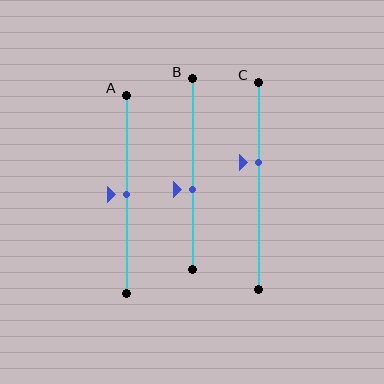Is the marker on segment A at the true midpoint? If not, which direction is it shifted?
Yes, the marker on segment A is at the true midpoint.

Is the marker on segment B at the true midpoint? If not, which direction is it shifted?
No, the marker on segment B is shifted downward by about 8% of the segment length.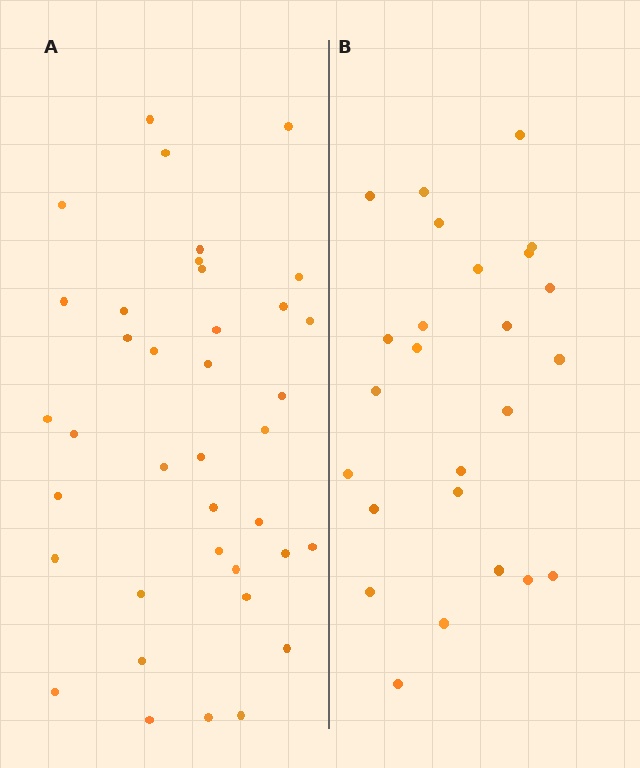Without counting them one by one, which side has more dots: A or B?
Region A (the left region) has more dots.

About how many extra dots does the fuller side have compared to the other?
Region A has approximately 15 more dots than region B.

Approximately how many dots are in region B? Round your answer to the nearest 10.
About 20 dots. (The exact count is 25, which rounds to 20.)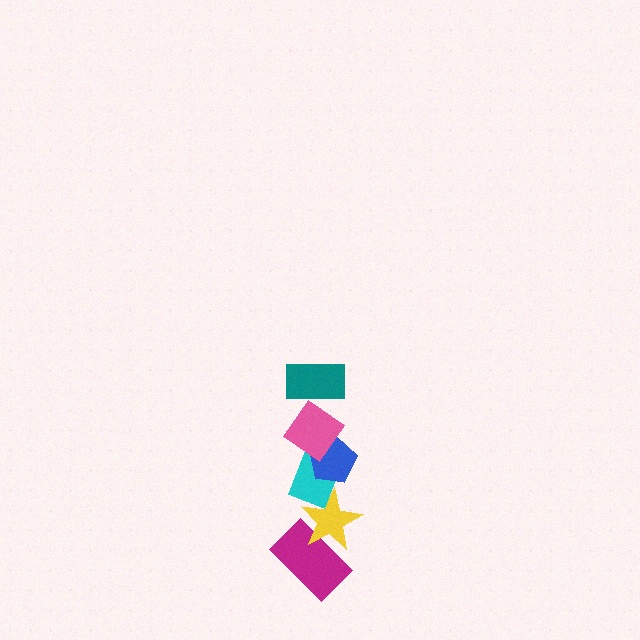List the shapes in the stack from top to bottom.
From top to bottom: the teal rectangle, the pink diamond, the blue pentagon, the cyan rectangle, the yellow star, the magenta rectangle.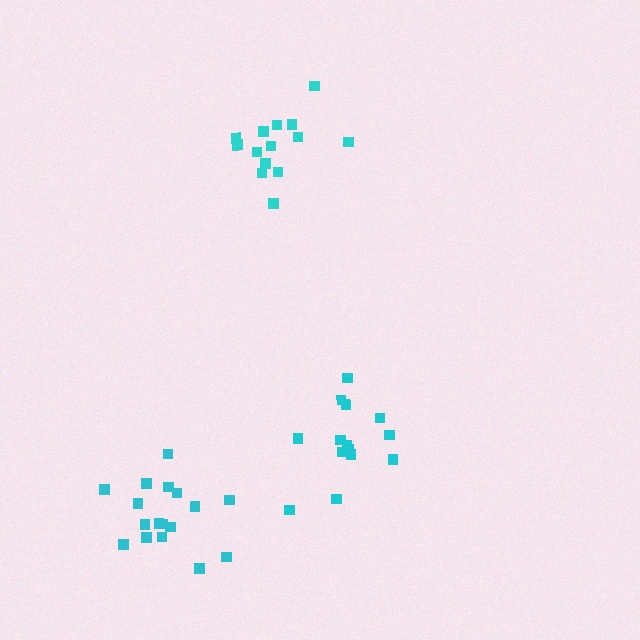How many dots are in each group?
Group 1: 14 dots, Group 2: 17 dots, Group 3: 14 dots (45 total).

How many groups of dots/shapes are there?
There are 3 groups.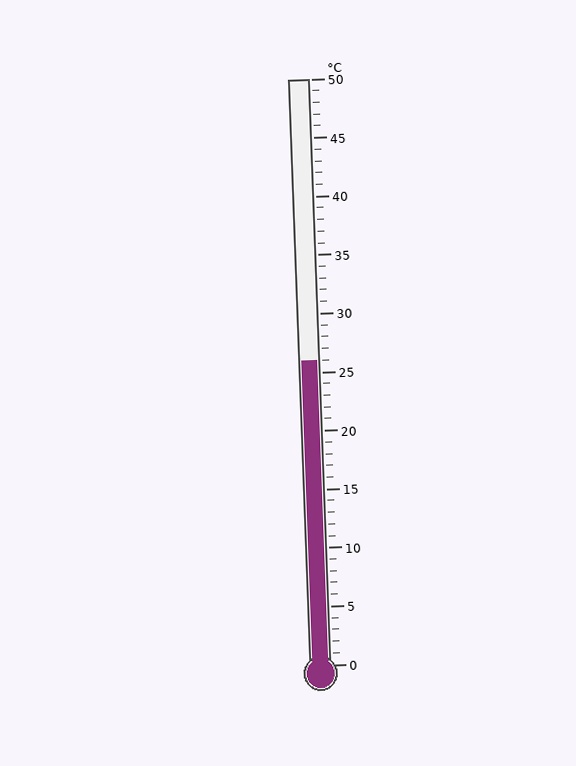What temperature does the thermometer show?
The thermometer shows approximately 26°C.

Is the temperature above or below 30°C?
The temperature is below 30°C.